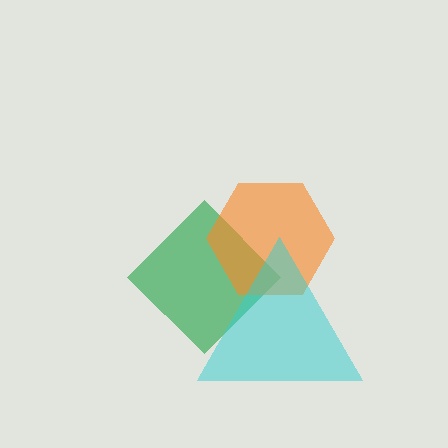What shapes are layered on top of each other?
The layered shapes are: a green diamond, an orange hexagon, a cyan triangle.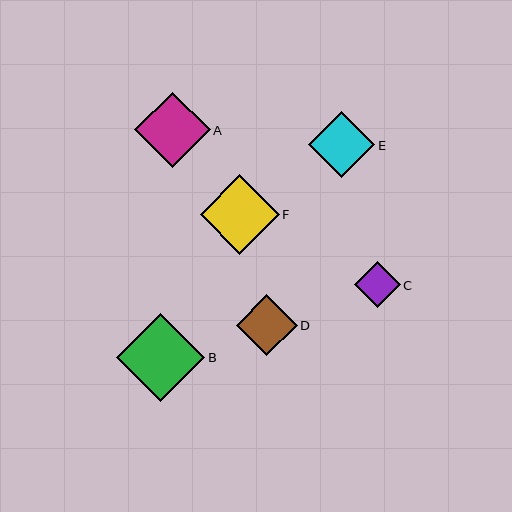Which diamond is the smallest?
Diamond C is the smallest with a size of approximately 46 pixels.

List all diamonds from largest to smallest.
From largest to smallest: B, F, A, E, D, C.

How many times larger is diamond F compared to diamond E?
Diamond F is approximately 1.2 times the size of diamond E.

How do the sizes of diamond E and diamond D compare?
Diamond E and diamond D are approximately the same size.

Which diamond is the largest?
Diamond B is the largest with a size of approximately 88 pixels.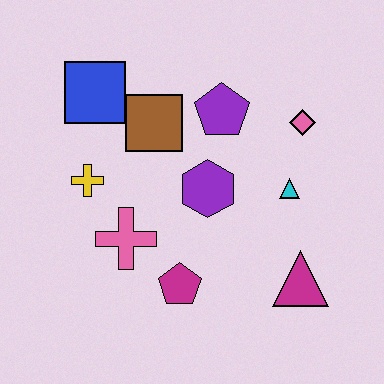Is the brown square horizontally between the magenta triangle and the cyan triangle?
No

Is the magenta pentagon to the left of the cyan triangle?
Yes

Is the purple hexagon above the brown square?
No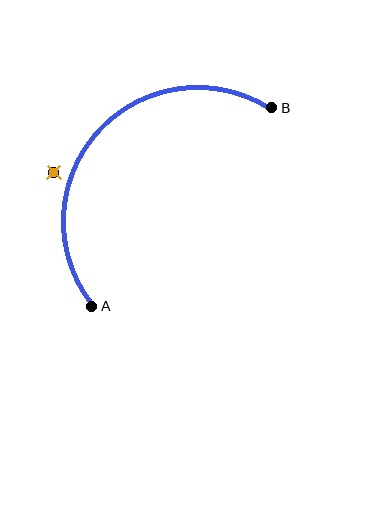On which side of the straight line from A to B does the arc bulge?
The arc bulges above and to the left of the straight line connecting A and B.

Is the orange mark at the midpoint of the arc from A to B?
No — the orange mark does not lie on the arc at all. It sits slightly outside the curve.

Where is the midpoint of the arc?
The arc midpoint is the point on the curve farthest from the straight line joining A and B. It sits above and to the left of that line.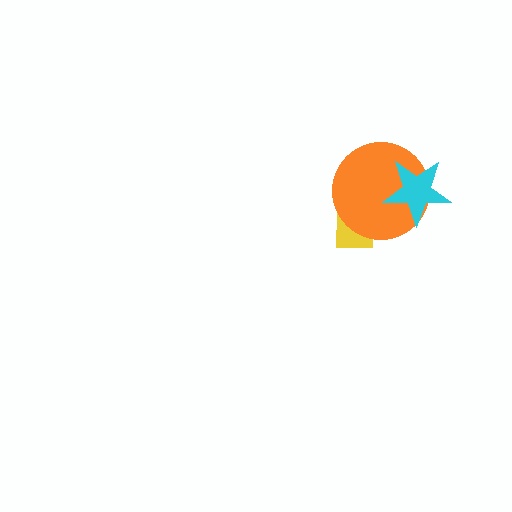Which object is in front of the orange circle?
The cyan star is in front of the orange circle.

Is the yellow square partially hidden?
Yes, it is partially covered by another shape.